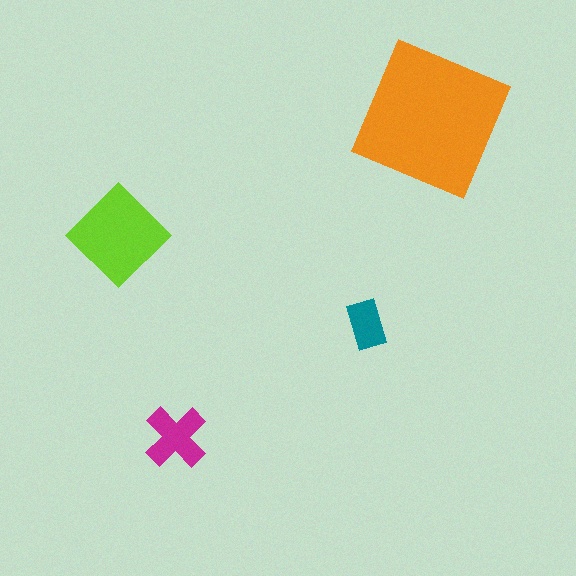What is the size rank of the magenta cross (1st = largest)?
3rd.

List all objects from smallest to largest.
The teal rectangle, the magenta cross, the lime diamond, the orange square.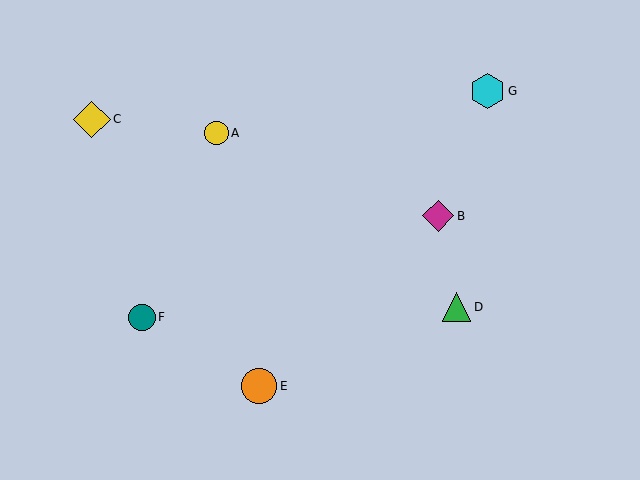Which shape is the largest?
The yellow diamond (labeled C) is the largest.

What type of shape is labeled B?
Shape B is a magenta diamond.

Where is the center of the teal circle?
The center of the teal circle is at (142, 317).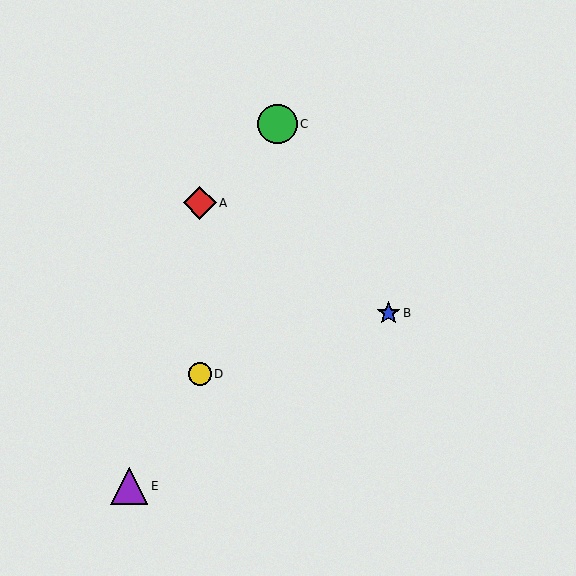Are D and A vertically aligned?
Yes, both are at x≈200.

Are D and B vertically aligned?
No, D is at x≈200 and B is at x≈389.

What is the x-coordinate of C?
Object C is at x≈277.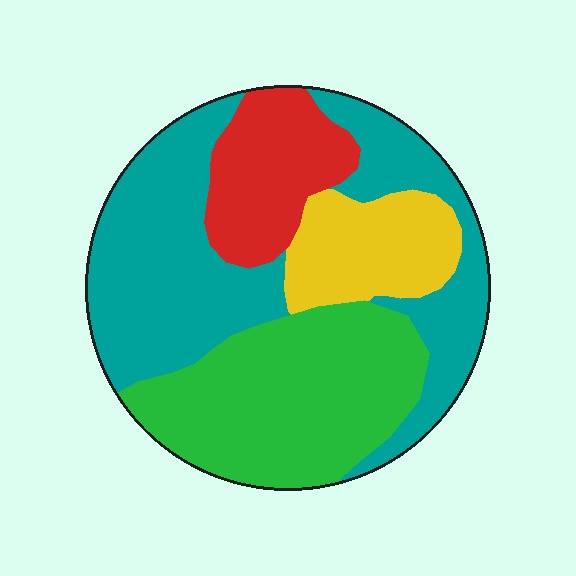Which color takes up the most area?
Teal, at roughly 40%.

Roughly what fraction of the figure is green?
Green takes up about one third (1/3) of the figure.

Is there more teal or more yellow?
Teal.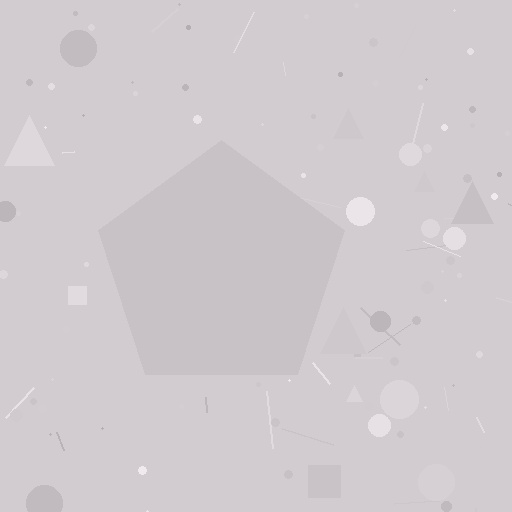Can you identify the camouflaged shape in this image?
The camouflaged shape is a pentagon.